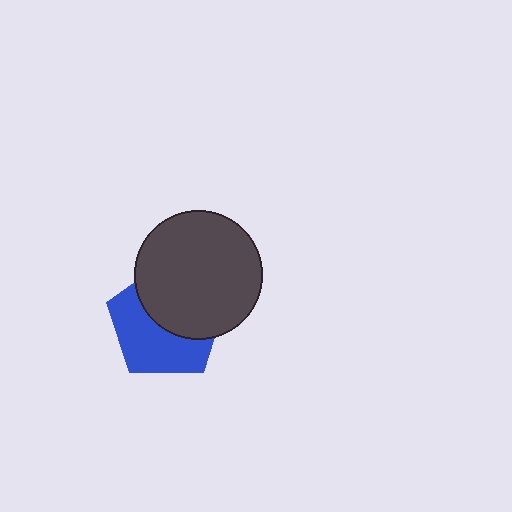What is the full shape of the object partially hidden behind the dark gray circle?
The partially hidden object is a blue pentagon.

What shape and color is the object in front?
The object in front is a dark gray circle.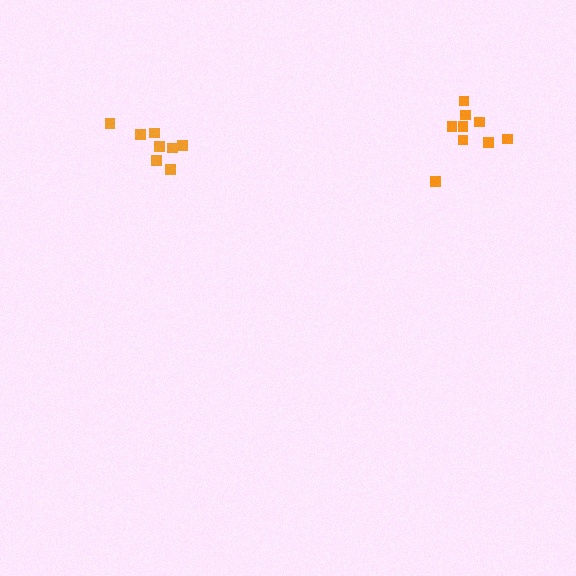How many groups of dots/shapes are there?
There are 2 groups.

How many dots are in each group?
Group 1: 9 dots, Group 2: 8 dots (17 total).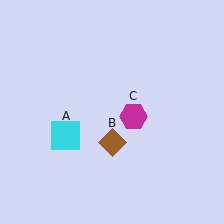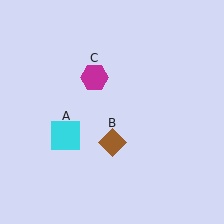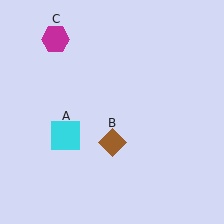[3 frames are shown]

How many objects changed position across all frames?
1 object changed position: magenta hexagon (object C).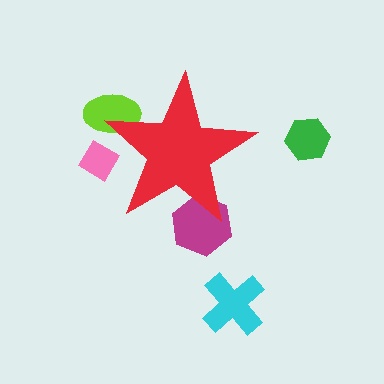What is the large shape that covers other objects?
A red star.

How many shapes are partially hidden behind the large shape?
3 shapes are partially hidden.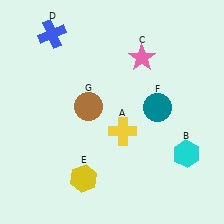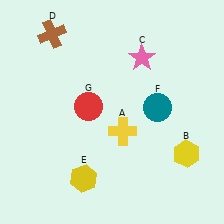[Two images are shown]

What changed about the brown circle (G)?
In Image 1, G is brown. In Image 2, it changed to red.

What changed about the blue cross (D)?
In Image 1, D is blue. In Image 2, it changed to brown.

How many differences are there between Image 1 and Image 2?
There are 3 differences between the two images.